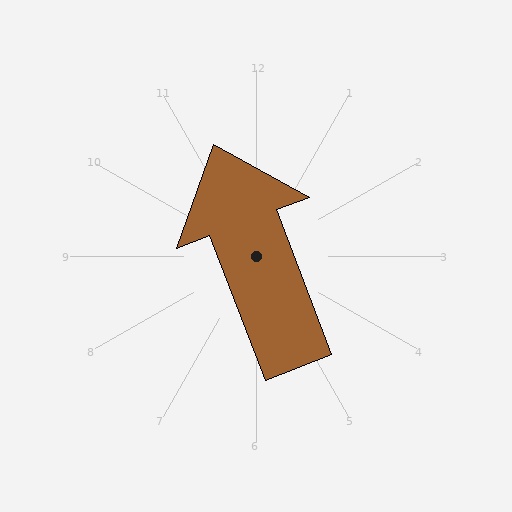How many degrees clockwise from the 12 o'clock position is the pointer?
Approximately 339 degrees.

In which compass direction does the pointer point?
North.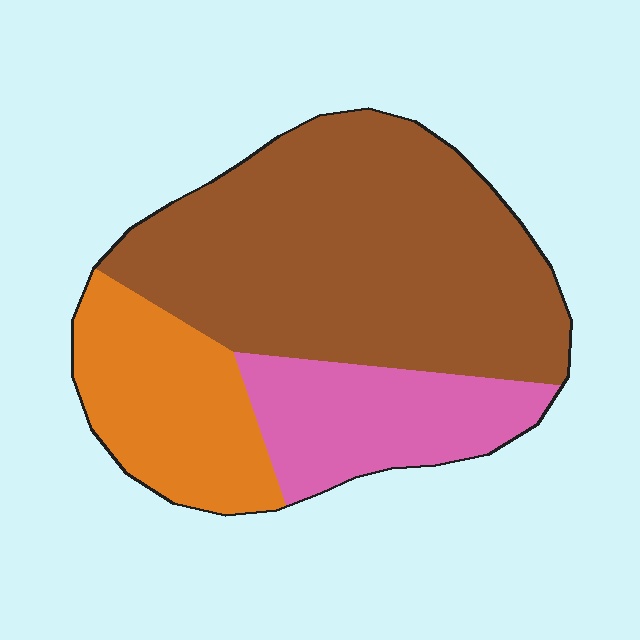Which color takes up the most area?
Brown, at roughly 60%.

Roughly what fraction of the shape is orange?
Orange takes up less than a quarter of the shape.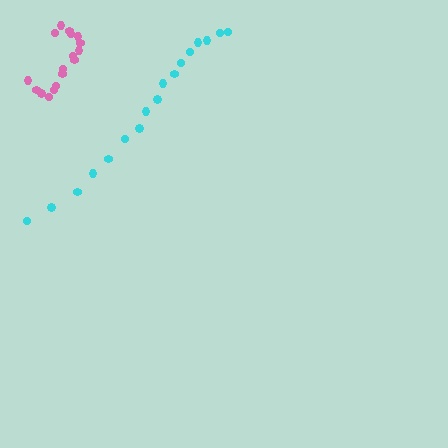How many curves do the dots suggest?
There are 2 distinct paths.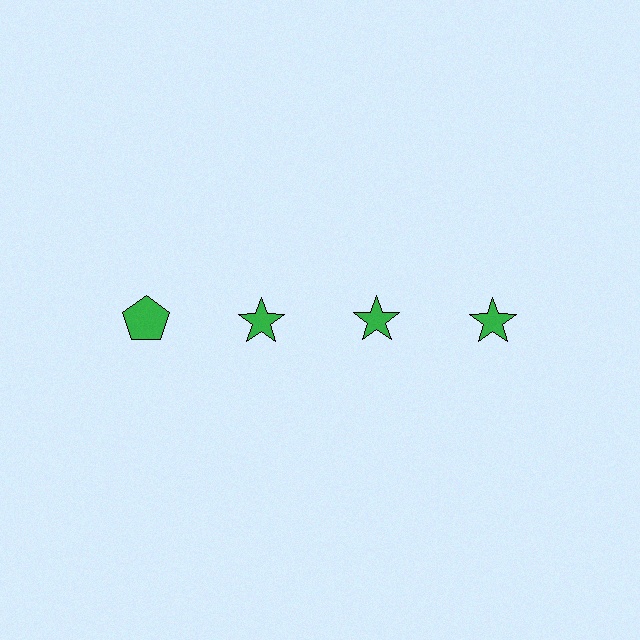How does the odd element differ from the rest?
It has a different shape: pentagon instead of star.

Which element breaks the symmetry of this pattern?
The green pentagon in the top row, leftmost column breaks the symmetry. All other shapes are green stars.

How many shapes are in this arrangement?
There are 4 shapes arranged in a grid pattern.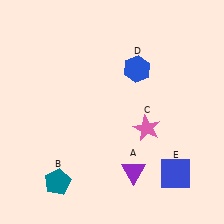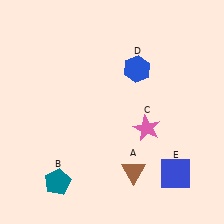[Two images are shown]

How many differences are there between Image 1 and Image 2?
There is 1 difference between the two images.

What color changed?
The triangle (A) changed from purple in Image 1 to brown in Image 2.